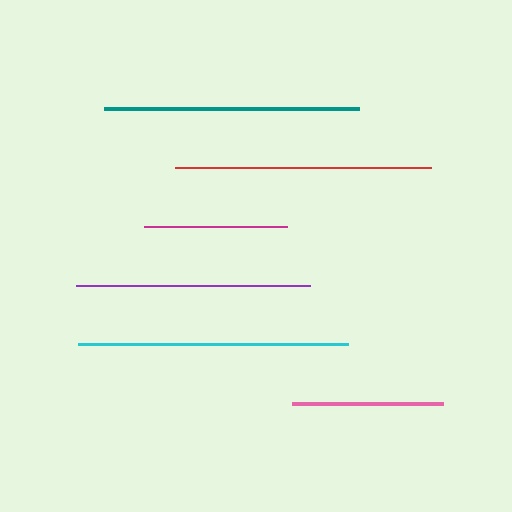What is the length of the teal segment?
The teal segment is approximately 256 pixels long.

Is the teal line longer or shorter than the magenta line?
The teal line is longer than the magenta line.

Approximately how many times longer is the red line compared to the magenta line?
The red line is approximately 1.8 times the length of the magenta line.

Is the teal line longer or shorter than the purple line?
The teal line is longer than the purple line.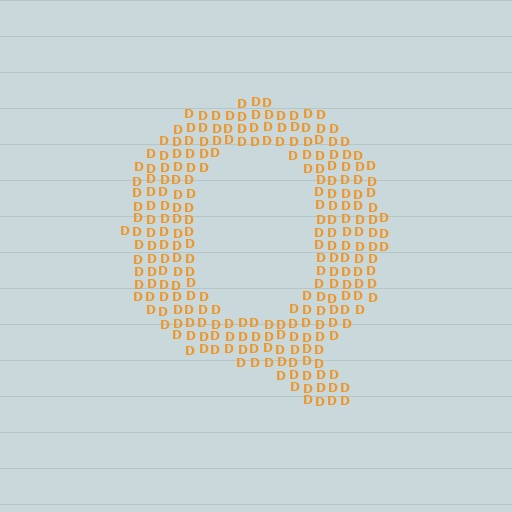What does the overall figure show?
The overall figure shows the letter Q.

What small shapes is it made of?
It is made of small letter D's.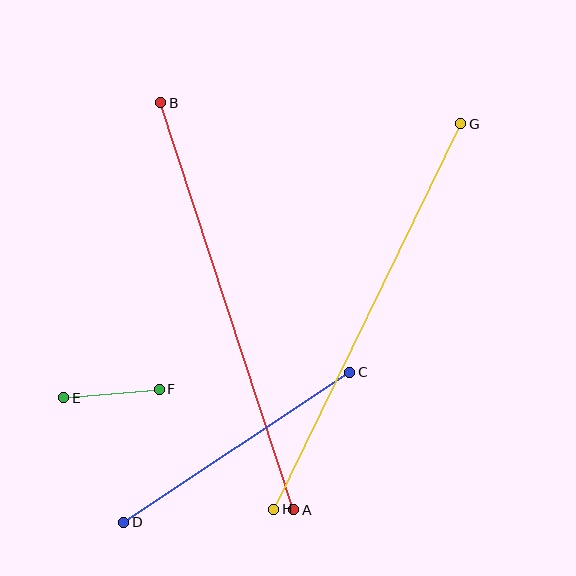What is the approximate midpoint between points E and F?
The midpoint is at approximately (112, 393) pixels.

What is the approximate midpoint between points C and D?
The midpoint is at approximately (237, 447) pixels.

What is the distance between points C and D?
The distance is approximately 272 pixels.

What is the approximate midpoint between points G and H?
The midpoint is at approximately (367, 316) pixels.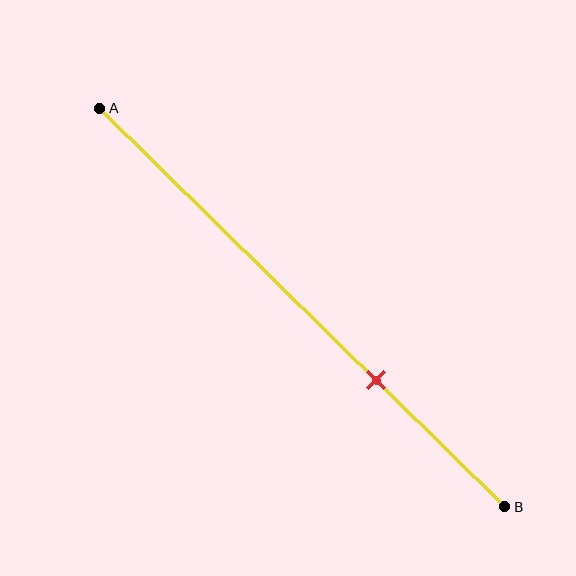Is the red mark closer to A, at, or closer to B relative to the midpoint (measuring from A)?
The red mark is closer to point B than the midpoint of segment AB.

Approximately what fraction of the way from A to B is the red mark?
The red mark is approximately 70% of the way from A to B.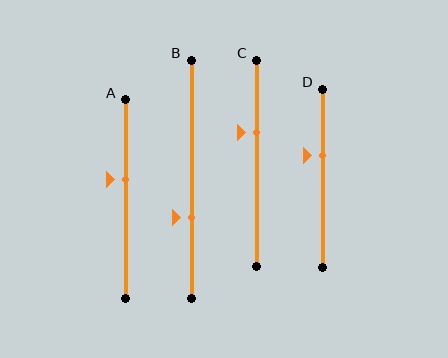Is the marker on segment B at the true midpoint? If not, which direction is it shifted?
No, the marker on segment B is shifted downward by about 16% of the segment length.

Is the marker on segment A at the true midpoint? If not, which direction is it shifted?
No, the marker on segment A is shifted upward by about 10% of the segment length.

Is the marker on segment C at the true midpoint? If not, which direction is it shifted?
No, the marker on segment C is shifted upward by about 15% of the segment length.